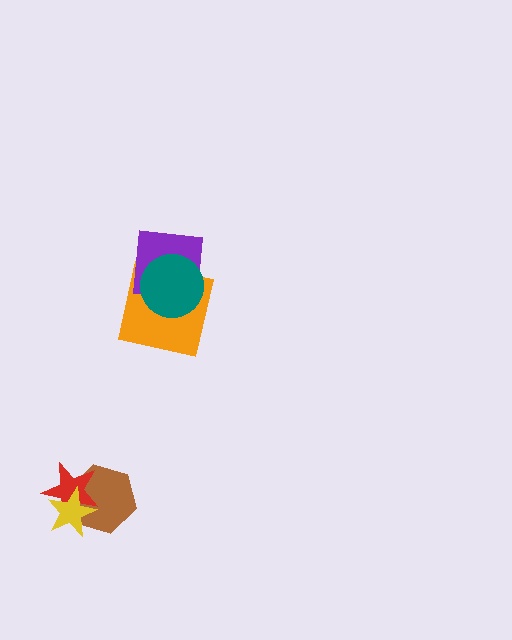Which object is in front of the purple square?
The teal circle is in front of the purple square.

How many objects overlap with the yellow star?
2 objects overlap with the yellow star.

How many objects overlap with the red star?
2 objects overlap with the red star.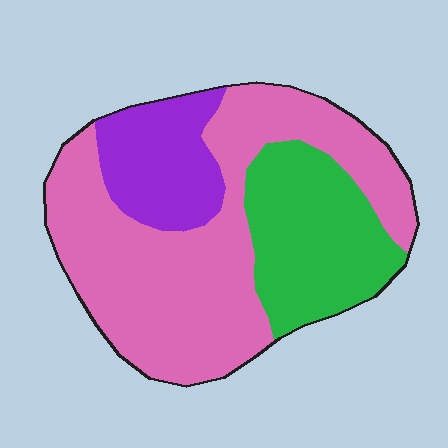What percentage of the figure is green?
Green covers about 25% of the figure.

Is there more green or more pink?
Pink.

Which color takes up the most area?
Pink, at roughly 55%.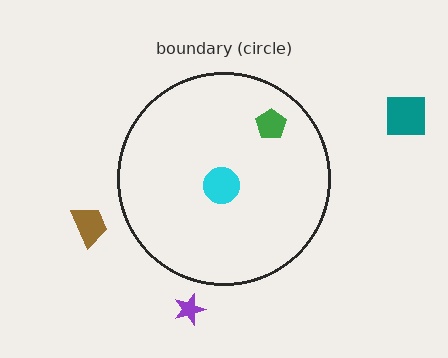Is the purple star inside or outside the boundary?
Outside.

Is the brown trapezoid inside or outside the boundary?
Outside.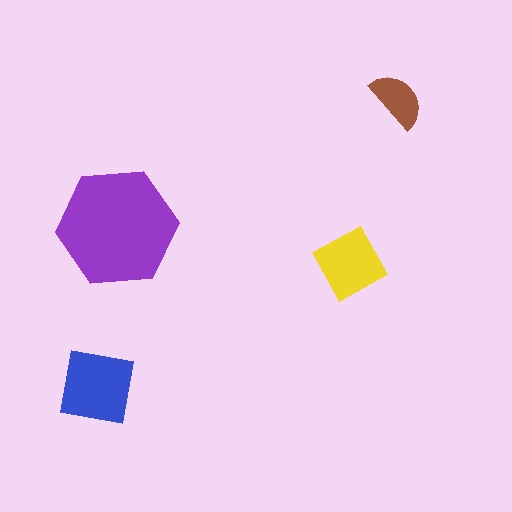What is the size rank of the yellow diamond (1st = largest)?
3rd.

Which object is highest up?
The brown semicircle is topmost.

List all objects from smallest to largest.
The brown semicircle, the yellow diamond, the blue square, the purple hexagon.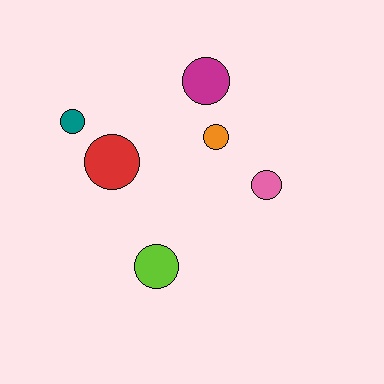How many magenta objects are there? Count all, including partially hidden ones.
There is 1 magenta object.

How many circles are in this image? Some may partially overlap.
There are 6 circles.